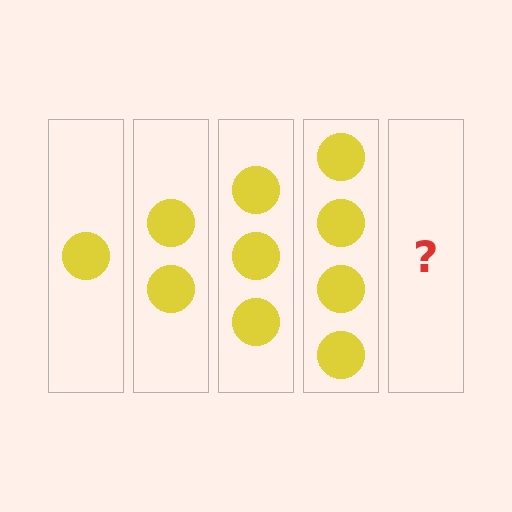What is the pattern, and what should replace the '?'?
The pattern is that each step adds one more circle. The '?' should be 5 circles.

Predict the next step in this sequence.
The next step is 5 circles.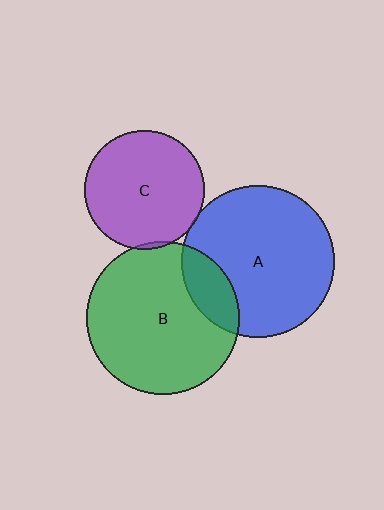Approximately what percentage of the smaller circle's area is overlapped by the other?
Approximately 15%.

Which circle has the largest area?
Circle B (green).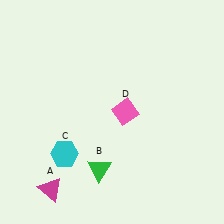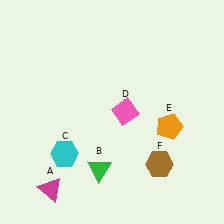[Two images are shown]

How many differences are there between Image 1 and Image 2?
There are 2 differences between the two images.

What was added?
An orange pentagon (E), a brown hexagon (F) were added in Image 2.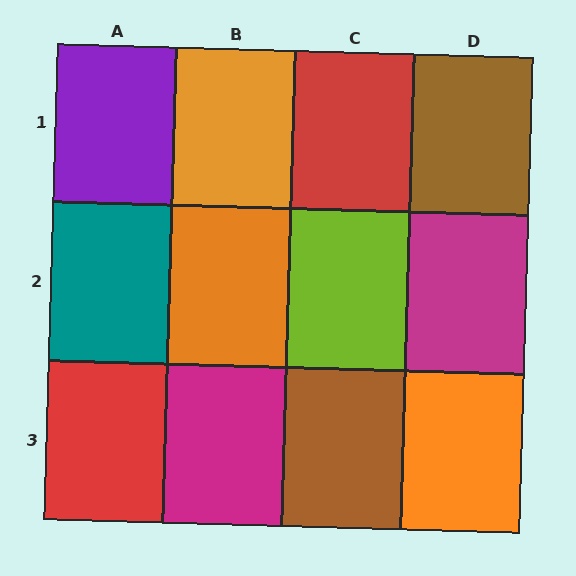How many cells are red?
2 cells are red.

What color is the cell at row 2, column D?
Magenta.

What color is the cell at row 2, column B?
Orange.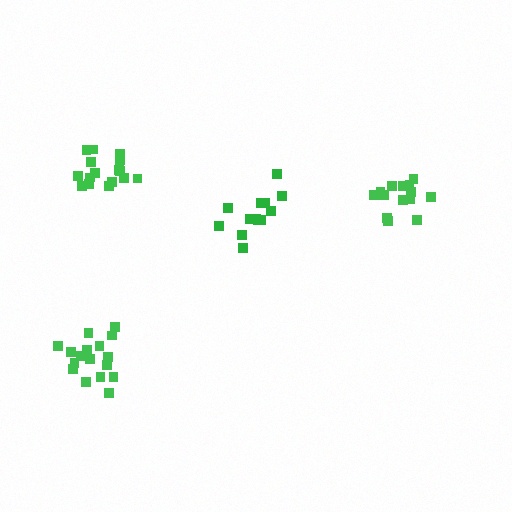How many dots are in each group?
Group 1: 16 dots, Group 2: 17 dots, Group 3: 15 dots, Group 4: 13 dots (61 total).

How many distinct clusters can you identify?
There are 4 distinct clusters.